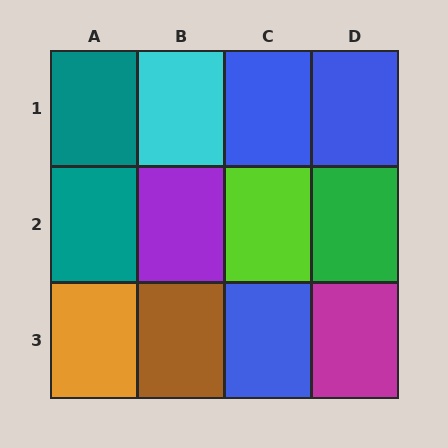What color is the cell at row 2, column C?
Lime.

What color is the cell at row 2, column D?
Green.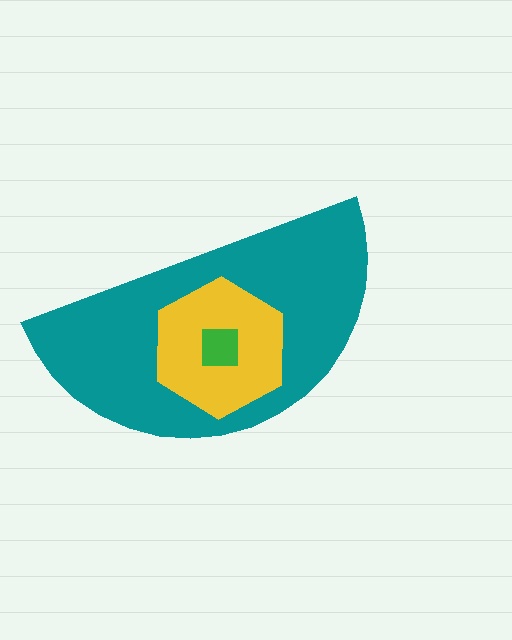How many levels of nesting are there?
3.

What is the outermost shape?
The teal semicircle.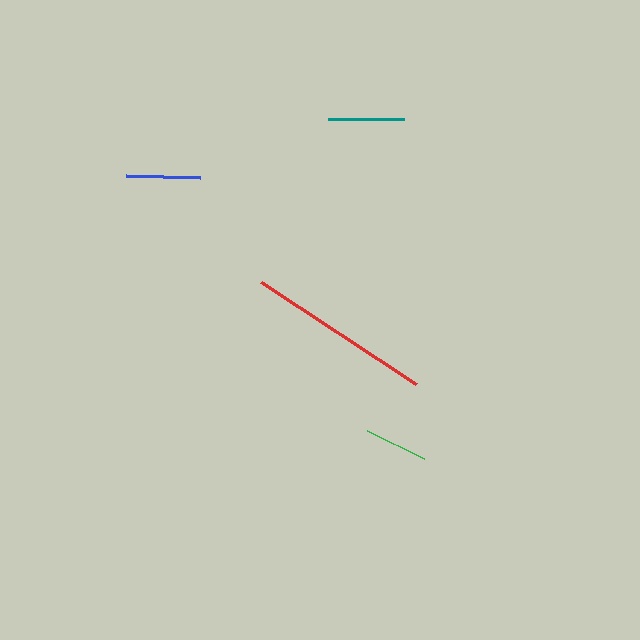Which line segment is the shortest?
The green line is the shortest at approximately 63 pixels.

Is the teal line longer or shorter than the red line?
The red line is longer than the teal line.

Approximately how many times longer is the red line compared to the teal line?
The red line is approximately 2.4 times the length of the teal line.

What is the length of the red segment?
The red segment is approximately 186 pixels long.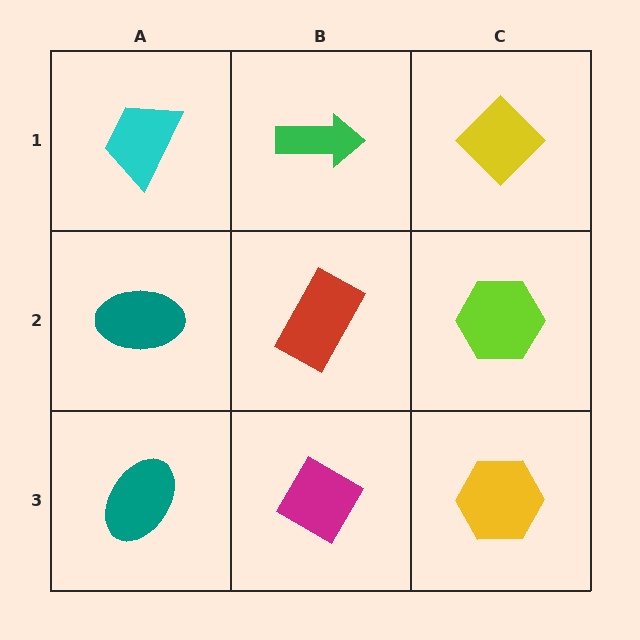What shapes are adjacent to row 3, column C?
A lime hexagon (row 2, column C), a magenta diamond (row 3, column B).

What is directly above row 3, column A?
A teal ellipse.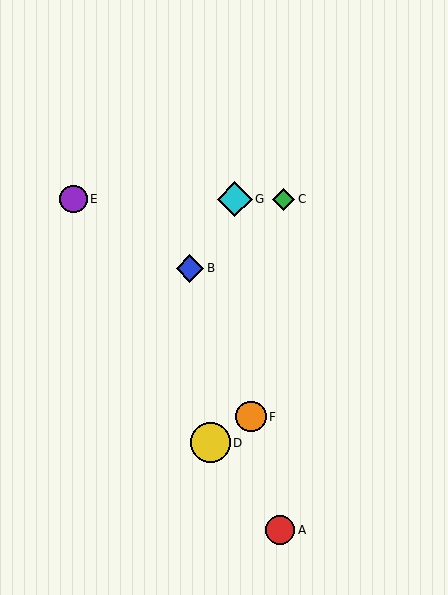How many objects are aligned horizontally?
3 objects (C, E, G) are aligned horizontally.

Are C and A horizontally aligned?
No, C is at y≈199 and A is at y≈530.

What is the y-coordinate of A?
Object A is at y≈530.